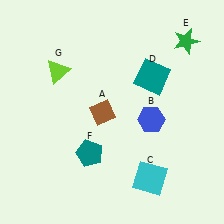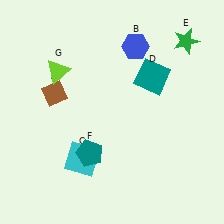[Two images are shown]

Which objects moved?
The objects that moved are: the brown diamond (A), the blue hexagon (B), the cyan square (C).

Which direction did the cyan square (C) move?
The cyan square (C) moved left.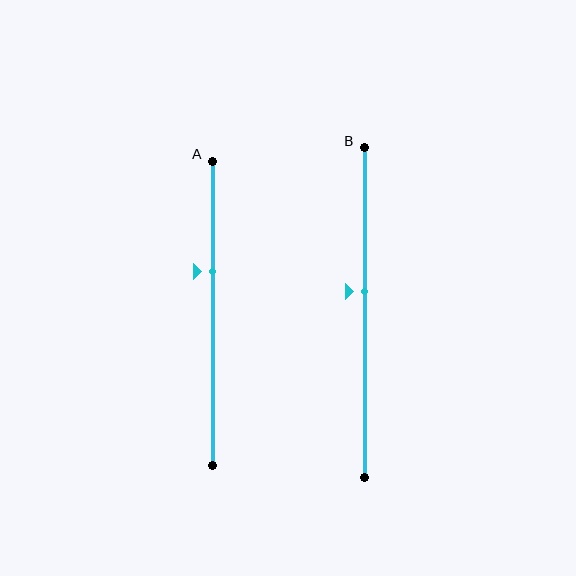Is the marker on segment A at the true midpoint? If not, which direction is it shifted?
No, the marker on segment A is shifted upward by about 14% of the segment length.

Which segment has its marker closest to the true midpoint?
Segment B has its marker closest to the true midpoint.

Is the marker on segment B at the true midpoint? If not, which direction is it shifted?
No, the marker on segment B is shifted upward by about 6% of the segment length.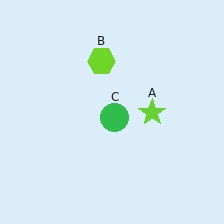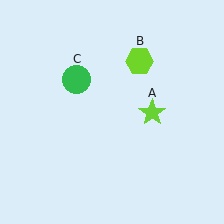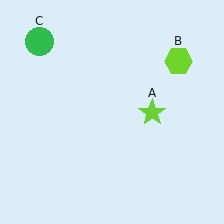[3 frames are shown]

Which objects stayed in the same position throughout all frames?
Lime star (object A) remained stationary.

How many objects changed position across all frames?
2 objects changed position: lime hexagon (object B), green circle (object C).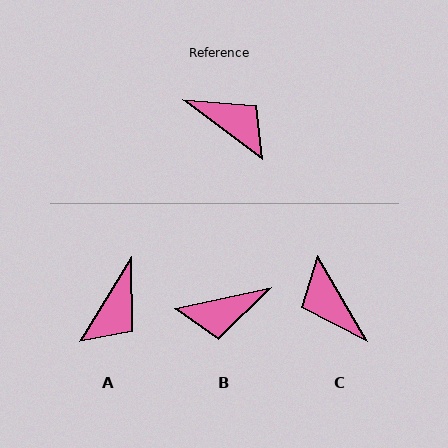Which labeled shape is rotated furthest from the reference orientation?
C, about 157 degrees away.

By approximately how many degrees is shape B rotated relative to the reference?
Approximately 131 degrees clockwise.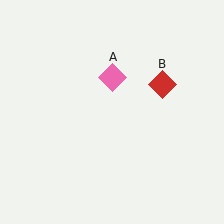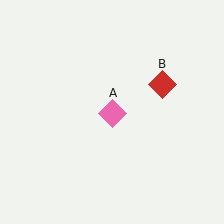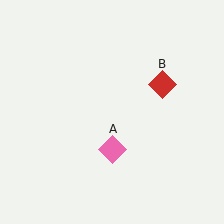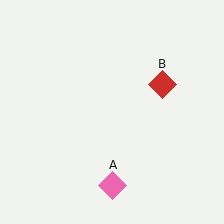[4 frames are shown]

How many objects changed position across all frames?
1 object changed position: pink diamond (object A).